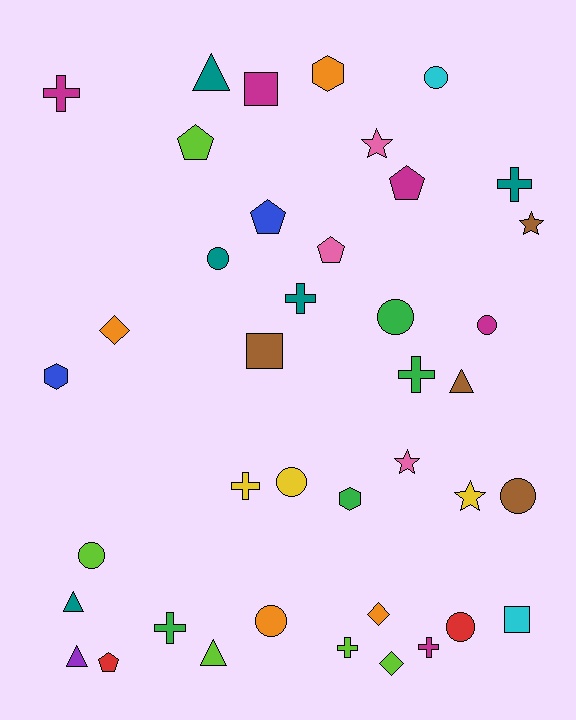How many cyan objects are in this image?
There are 2 cyan objects.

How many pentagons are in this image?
There are 5 pentagons.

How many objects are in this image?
There are 40 objects.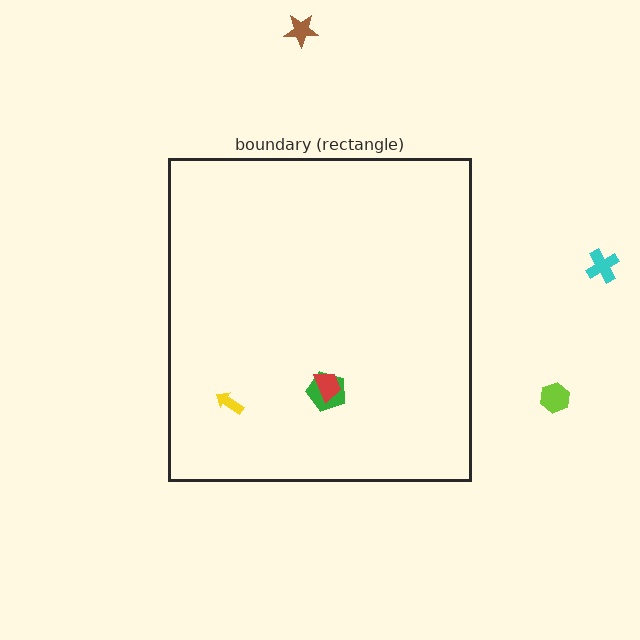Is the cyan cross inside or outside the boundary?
Outside.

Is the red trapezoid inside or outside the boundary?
Inside.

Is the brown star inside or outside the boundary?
Outside.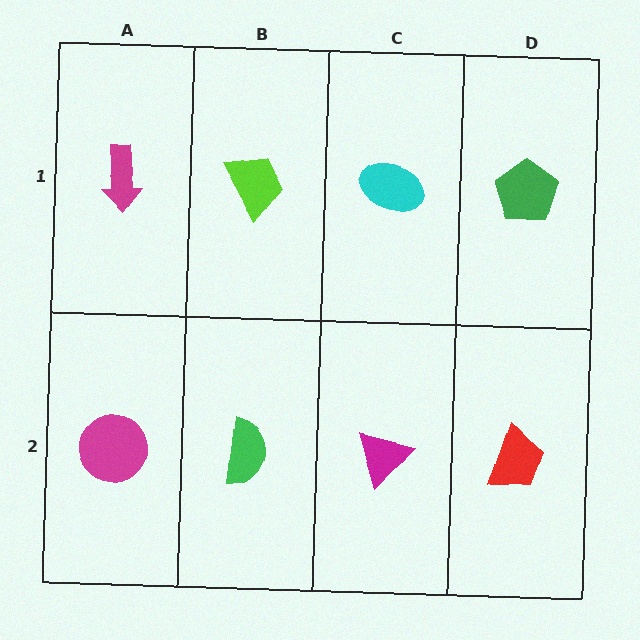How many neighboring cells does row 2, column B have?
3.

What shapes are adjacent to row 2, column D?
A green pentagon (row 1, column D), a magenta triangle (row 2, column C).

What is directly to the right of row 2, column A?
A green semicircle.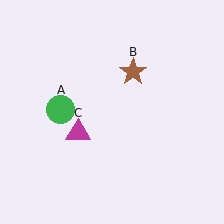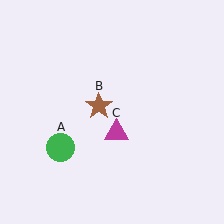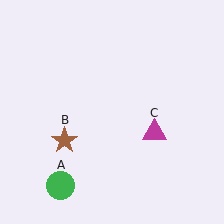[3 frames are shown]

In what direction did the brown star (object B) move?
The brown star (object B) moved down and to the left.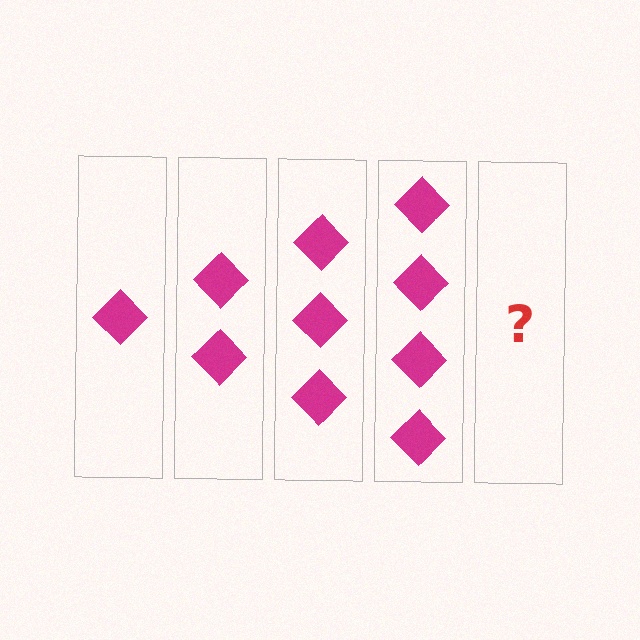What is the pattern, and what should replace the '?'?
The pattern is that each step adds one more diamond. The '?' should be 5 diamonds.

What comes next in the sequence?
The next element should be 5 diamonds.